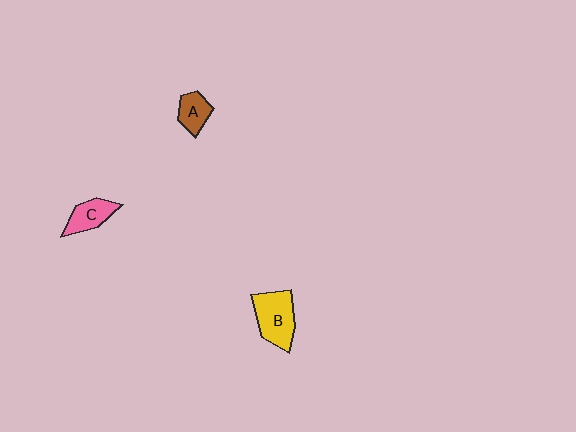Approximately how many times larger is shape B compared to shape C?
Approximately 1.5 times.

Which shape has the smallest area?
Shape A (brown).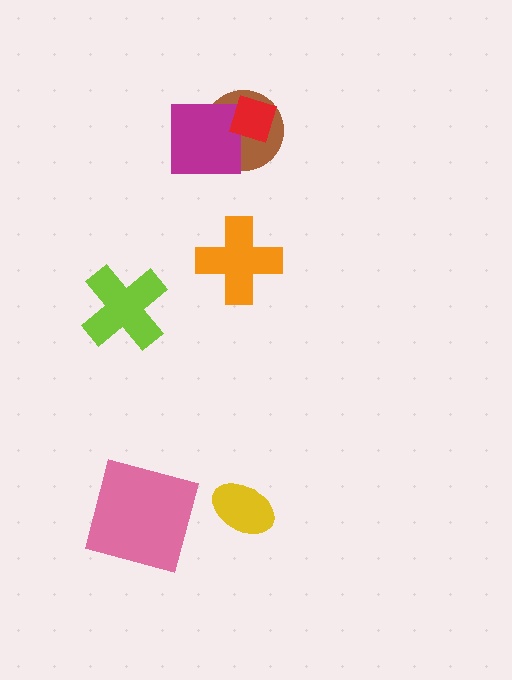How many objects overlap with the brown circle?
2 objects overlap with the brown circle.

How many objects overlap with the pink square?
0 objects overlap with the pink square.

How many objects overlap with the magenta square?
2 objects overlap with the magenta square.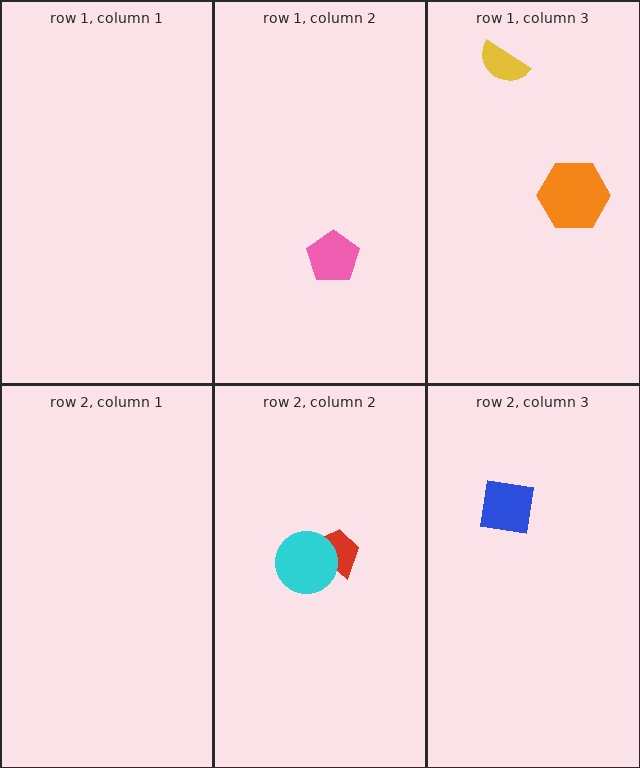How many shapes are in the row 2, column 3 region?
1.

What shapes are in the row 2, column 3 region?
The blue square.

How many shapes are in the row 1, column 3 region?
2.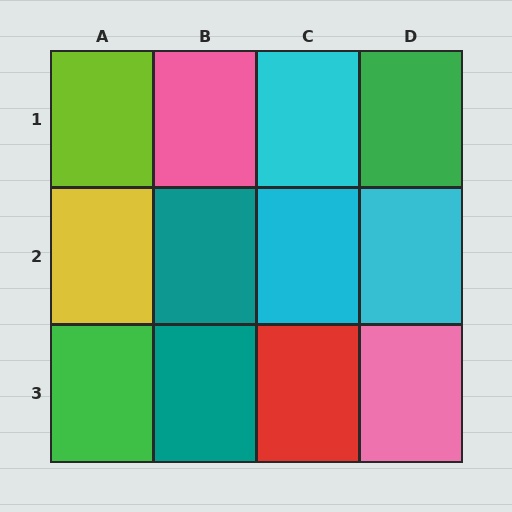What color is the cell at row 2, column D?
Cyan.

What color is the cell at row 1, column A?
Lime.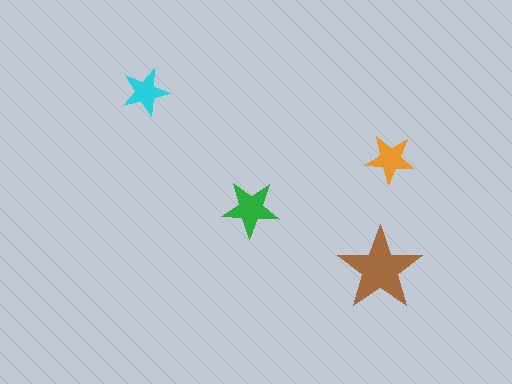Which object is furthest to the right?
The orange star is rightmost.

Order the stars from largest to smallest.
the brown one, the green one, the orange one, the cyan one.